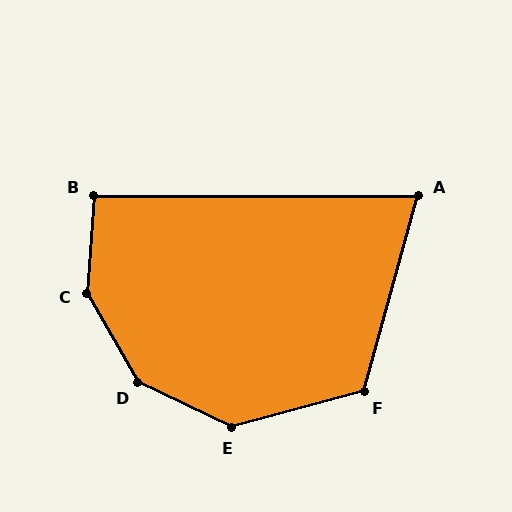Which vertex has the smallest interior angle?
A, at approximately 75 degrees.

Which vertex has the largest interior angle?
C, at approximately 146 degrees.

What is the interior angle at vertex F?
Approximately 121 degrees (obtuse).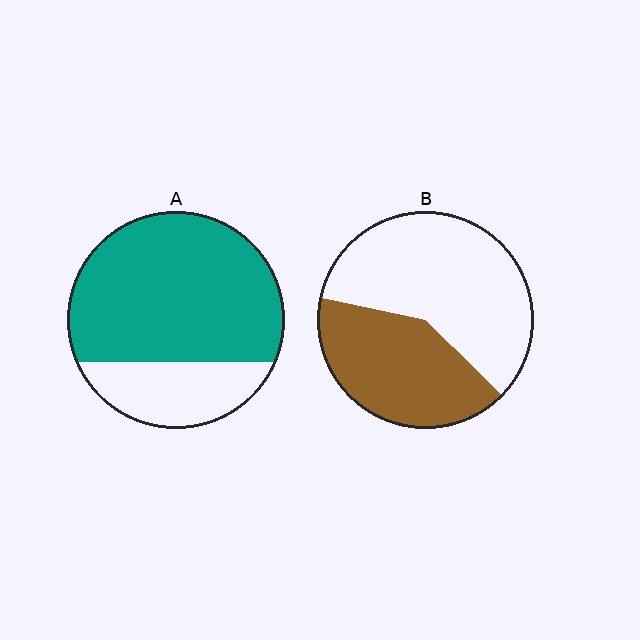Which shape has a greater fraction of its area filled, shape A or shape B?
Shape A.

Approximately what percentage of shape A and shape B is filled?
A is approximately 75% and B is approximately 40%.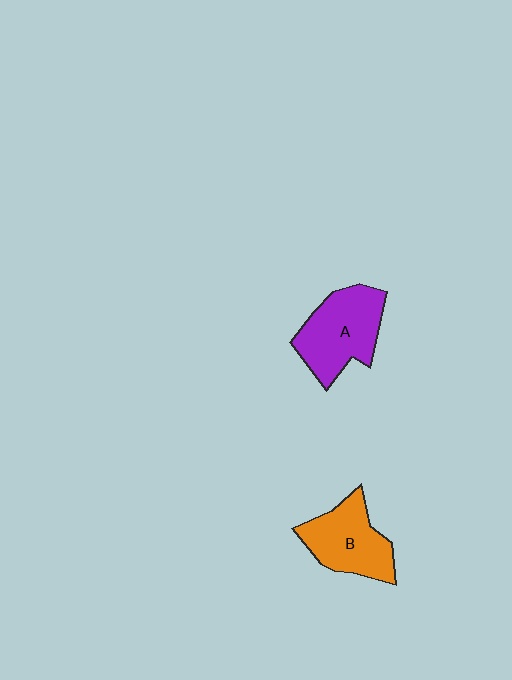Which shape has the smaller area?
Shape B (orange).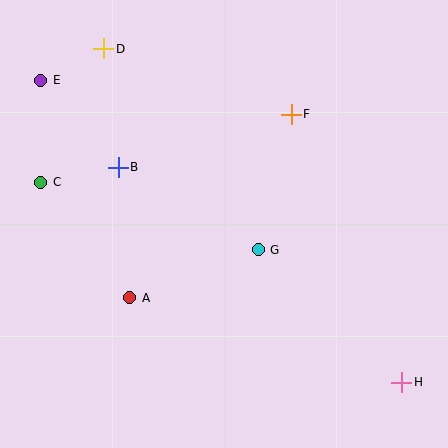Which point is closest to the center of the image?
Point G at (258, 250) is closest to the center.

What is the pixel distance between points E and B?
The distance between E and B is 117 pixels.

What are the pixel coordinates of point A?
Point A is at (130, 298).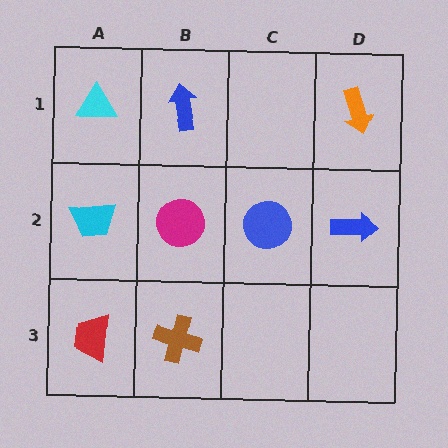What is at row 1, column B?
A blue arrow.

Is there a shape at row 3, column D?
No, that cell is empty.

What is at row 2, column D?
A blue arrow.